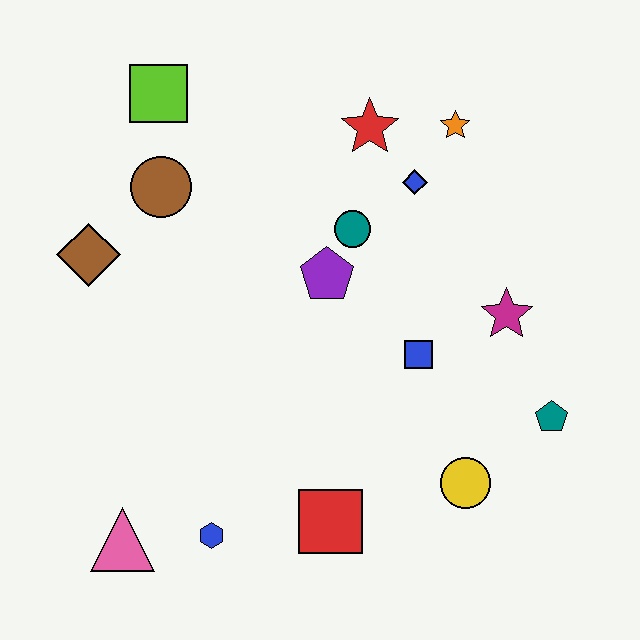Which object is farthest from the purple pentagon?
The pink triangle is farthest from the purple pentagon.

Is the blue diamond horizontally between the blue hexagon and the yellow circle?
Yes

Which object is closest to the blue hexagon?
The pink triangle is closest to the blue hexagon.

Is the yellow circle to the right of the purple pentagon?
Yes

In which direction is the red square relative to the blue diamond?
The red square is below the blue diamond.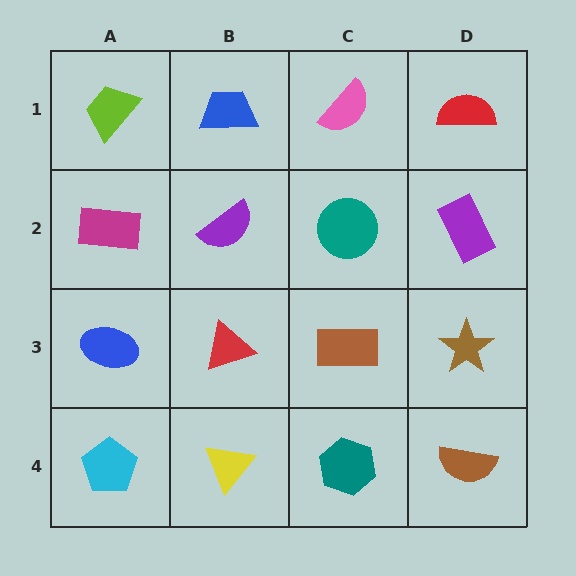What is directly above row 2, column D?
A red semicircle.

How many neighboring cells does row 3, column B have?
4.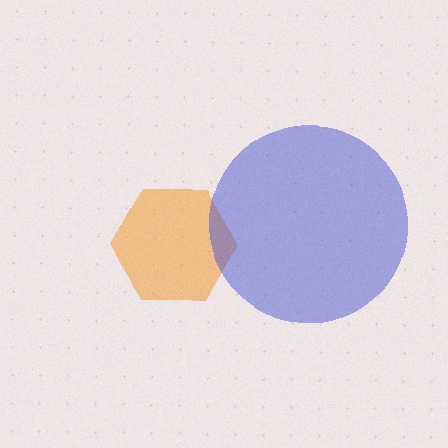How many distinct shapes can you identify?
There are 2 distinct shapes: an orange hexagon, a blue circle.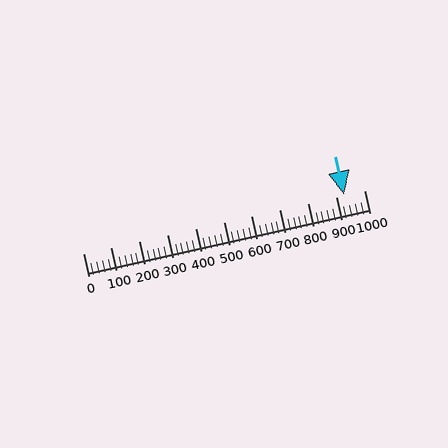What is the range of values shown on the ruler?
The ruler shows values from 0 to 1000.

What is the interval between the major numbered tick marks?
The major tick marks are spaced 100 units apart.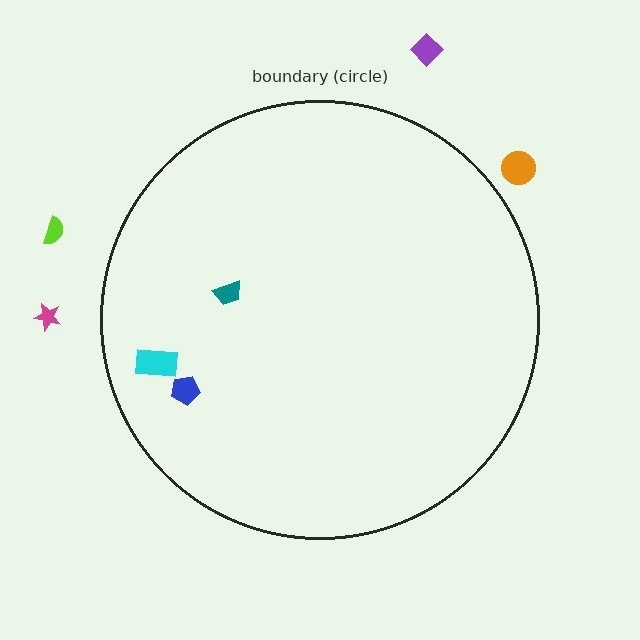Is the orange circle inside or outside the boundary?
Outside.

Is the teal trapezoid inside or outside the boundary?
Inside.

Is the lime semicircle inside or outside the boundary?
Outside.